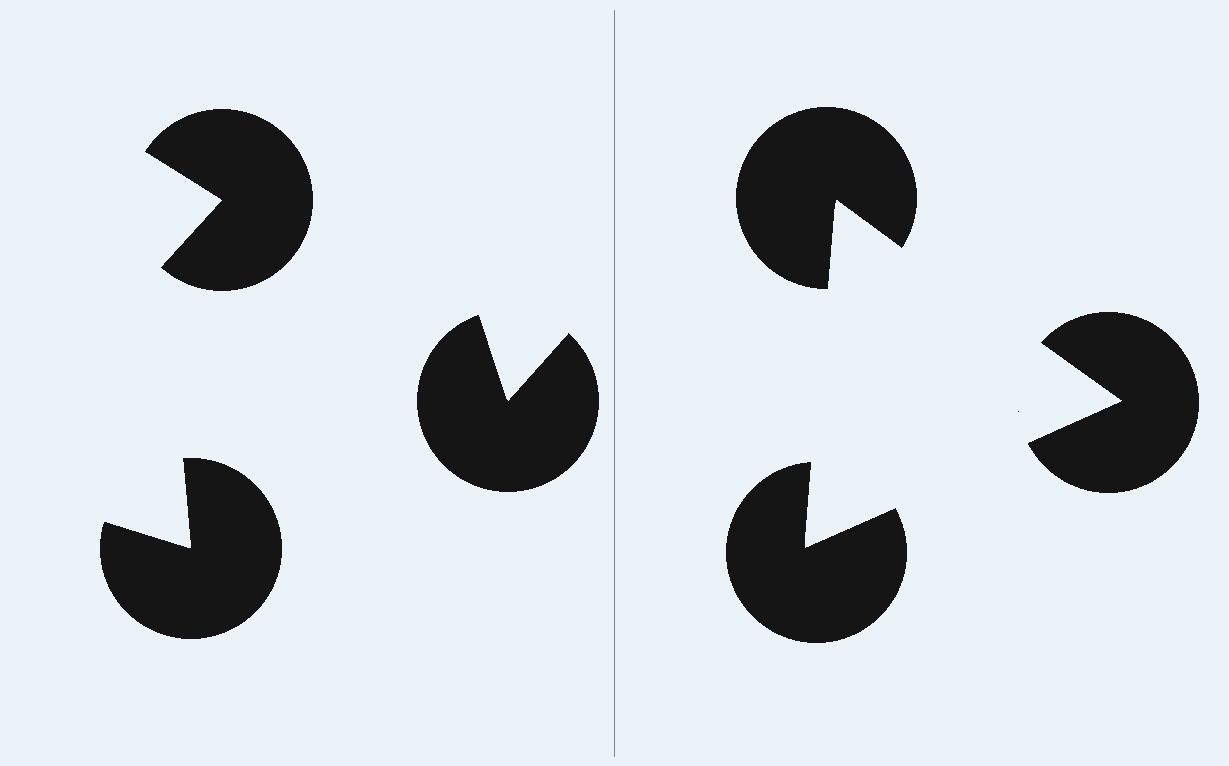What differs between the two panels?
The pac-man discs are positioned identically on both sides; only the wedge orientations differ. On the right they align to a triangle; on the left they are misaligned.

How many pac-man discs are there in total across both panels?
6 — 3 on each side.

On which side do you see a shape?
An illusory triangle appears on the right side. On the left side the wedge cuts are rotated, so no coherent shape forms.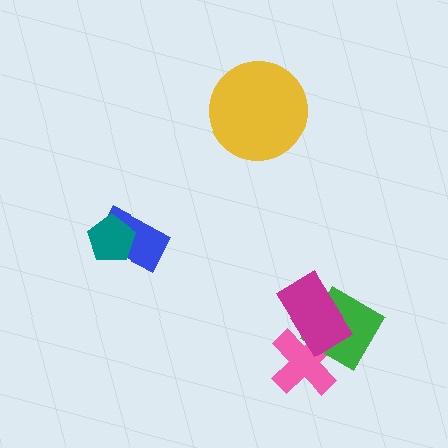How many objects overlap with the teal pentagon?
1 object overlaps with the teal pentagon.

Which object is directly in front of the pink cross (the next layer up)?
The green square is directly in front of the pink cross.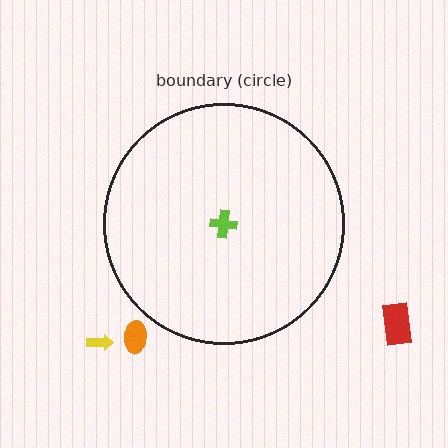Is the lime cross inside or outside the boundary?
Inside.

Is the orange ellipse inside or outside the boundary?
Outside.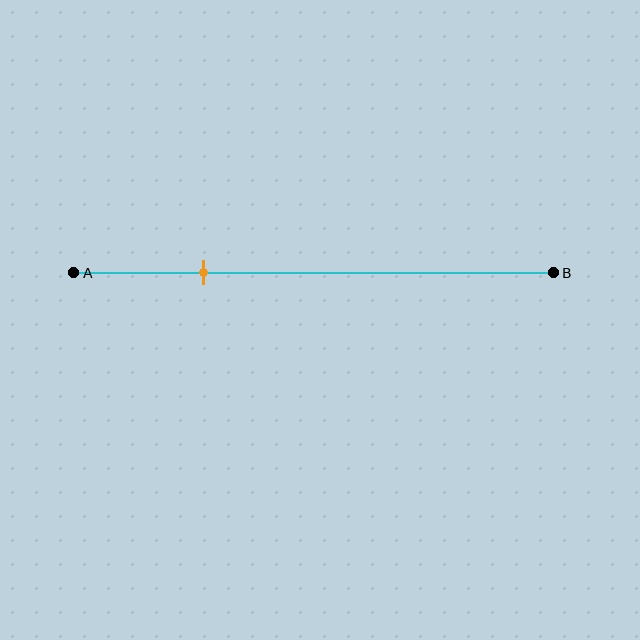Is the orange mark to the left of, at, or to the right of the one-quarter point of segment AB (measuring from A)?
The orange mark is approximately at the one-quarter point of segment AB.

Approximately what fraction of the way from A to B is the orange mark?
The orange mark is approximately 25% of the way from A to B.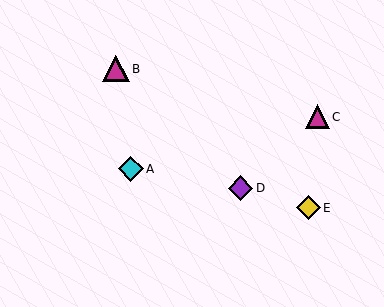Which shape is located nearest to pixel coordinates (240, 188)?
The purple diamond (labeled D) at (241, 188) is nearest to that location.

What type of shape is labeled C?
Shape C is a magenta triangle.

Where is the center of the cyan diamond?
The center of the cyan diamond is at (131, 169).